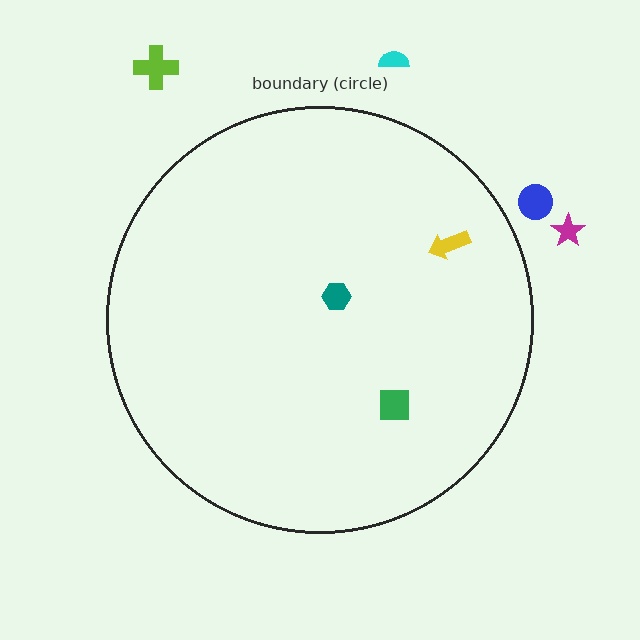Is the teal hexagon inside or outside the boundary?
Inside.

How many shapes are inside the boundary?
3 inside, 4 outside.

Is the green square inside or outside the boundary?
Inside.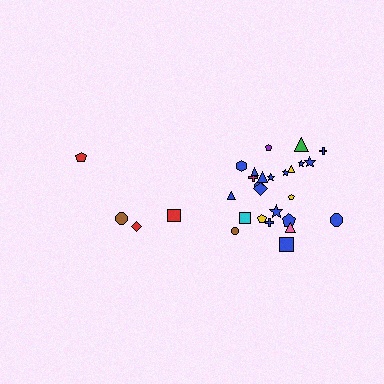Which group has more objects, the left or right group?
The right group.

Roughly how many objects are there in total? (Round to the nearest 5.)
Roughly 30 objects in total.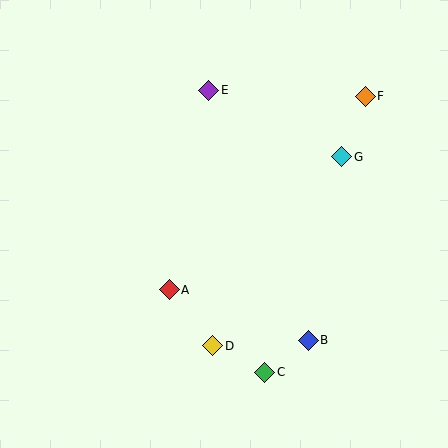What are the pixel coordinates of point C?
Point C is at (265, 372).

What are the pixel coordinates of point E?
Point E is at (209, 90).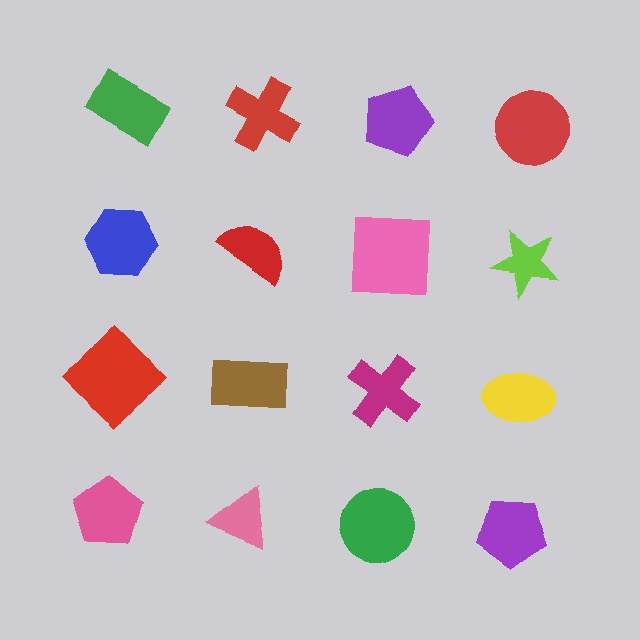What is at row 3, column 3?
A magenta cross.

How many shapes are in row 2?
4 shapes.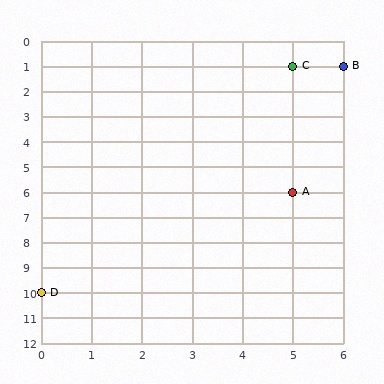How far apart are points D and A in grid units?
Points D and A are 5 columns and 4 rows apart (about 6.4 grid units diagonally).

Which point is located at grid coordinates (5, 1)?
Point C is at (5, 1).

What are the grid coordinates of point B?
Point B is at grid coordinates (6, 1).